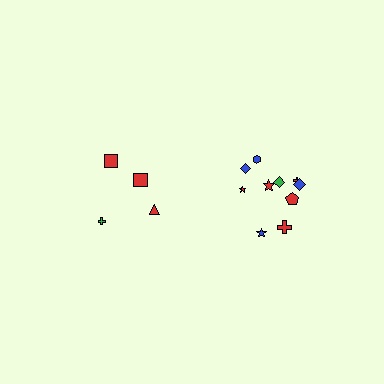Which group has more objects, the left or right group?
The right group.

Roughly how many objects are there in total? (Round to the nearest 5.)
Roughly 15 objects in total.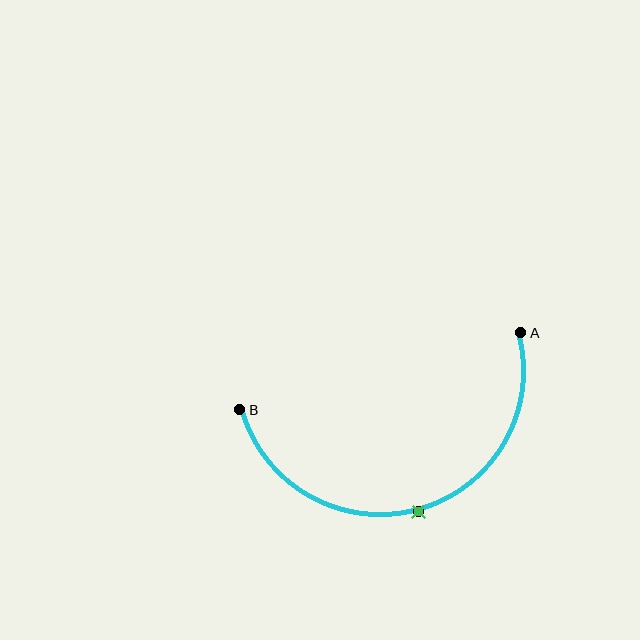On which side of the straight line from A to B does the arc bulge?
The arc bulges below the straight line connecting A and B.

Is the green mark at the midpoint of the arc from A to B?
Yes. The green mark lies on the arc at equal arc-length from both A and B — it is the arc midpoint.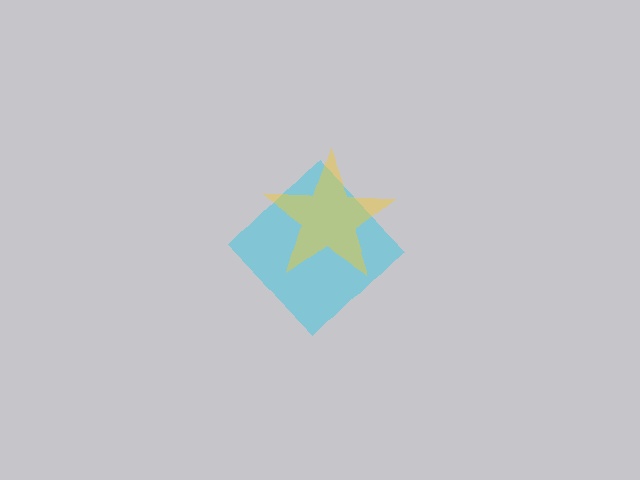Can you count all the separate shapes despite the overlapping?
Yes, there are 2 separate shapes.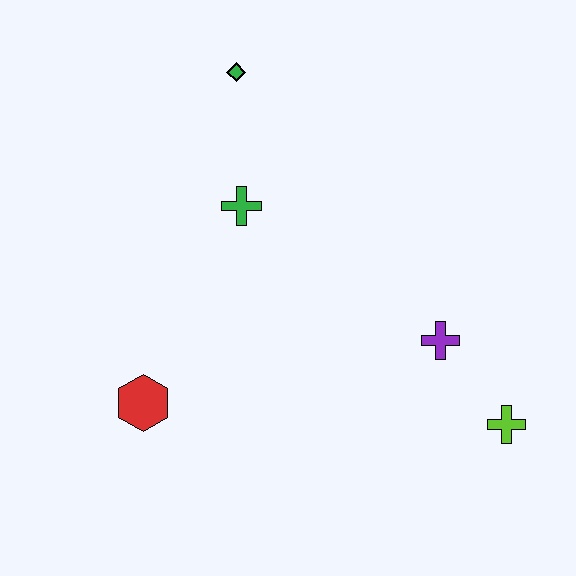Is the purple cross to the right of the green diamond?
Yes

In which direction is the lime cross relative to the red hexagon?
The lime cross is to the right of the red hexagon.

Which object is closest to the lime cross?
The purple cross is closest to the lime cross.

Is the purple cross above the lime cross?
Yes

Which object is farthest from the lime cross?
The green diamond is farthest from the lime cross.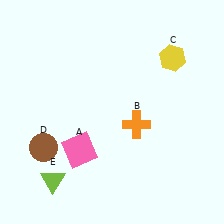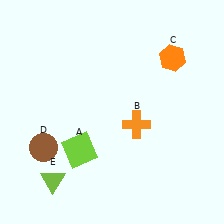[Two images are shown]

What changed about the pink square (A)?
In Image 1, A is pink. In Image 2, it changed to lime.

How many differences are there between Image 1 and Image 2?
There are 2 differences between the two images.